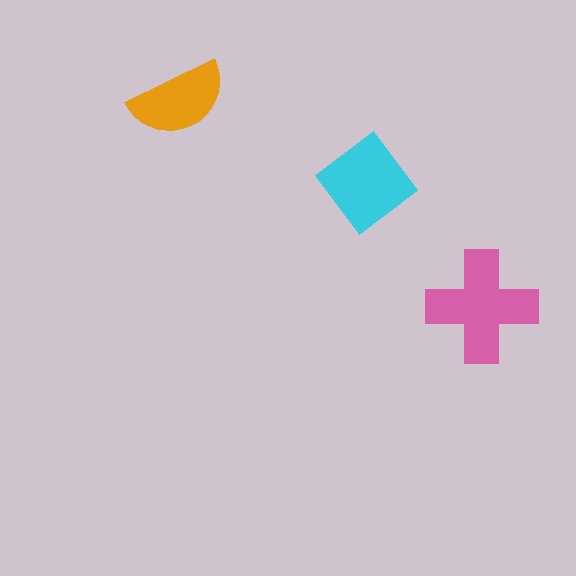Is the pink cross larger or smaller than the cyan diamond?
Larger.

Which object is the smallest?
The orange semicircle.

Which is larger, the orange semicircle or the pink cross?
The pink cross.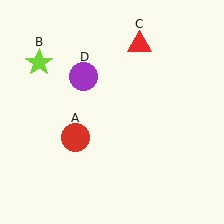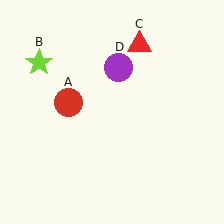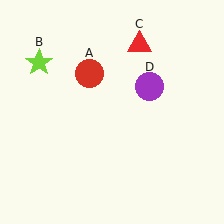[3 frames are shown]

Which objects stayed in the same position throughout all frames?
Lime star (object B) and red triangle (object C) remained stationary.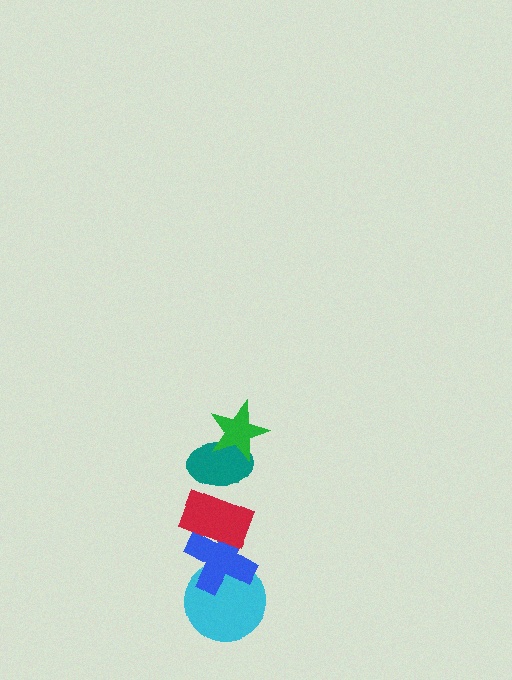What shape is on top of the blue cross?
The red rectangle is on top of the blue cross.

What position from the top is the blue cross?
The blue cross is 4th from the top.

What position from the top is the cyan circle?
The cyan circle is 5th from the top.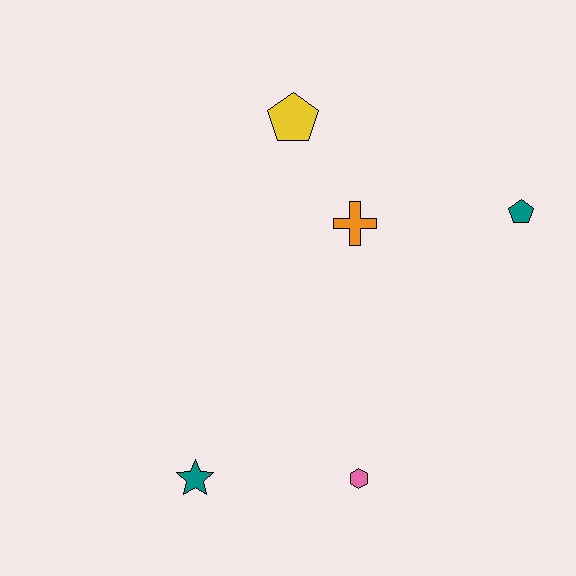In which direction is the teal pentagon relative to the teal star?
The teal pentagon is to the right of the teal star.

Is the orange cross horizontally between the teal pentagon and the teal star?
Yes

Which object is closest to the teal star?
The pink hexagon is closest to the teal star.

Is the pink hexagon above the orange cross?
No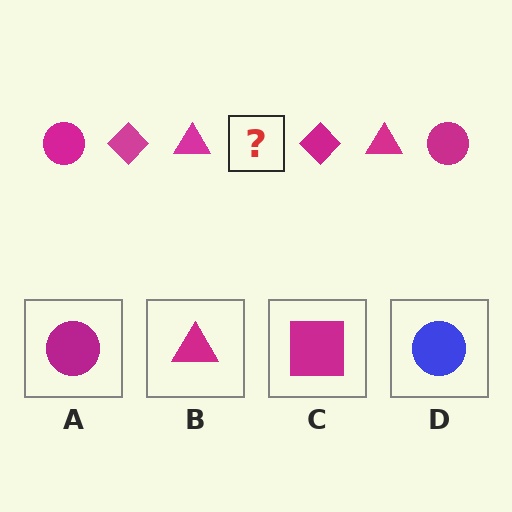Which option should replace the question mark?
Option A.